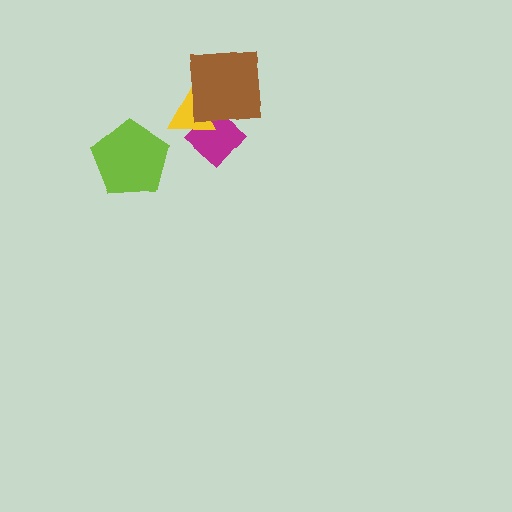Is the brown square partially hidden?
No, no other shape covers it.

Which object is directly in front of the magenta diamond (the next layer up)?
The yellow triangle is directly in front of the magenta diamond.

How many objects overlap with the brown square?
2 objects overlap with the brown square.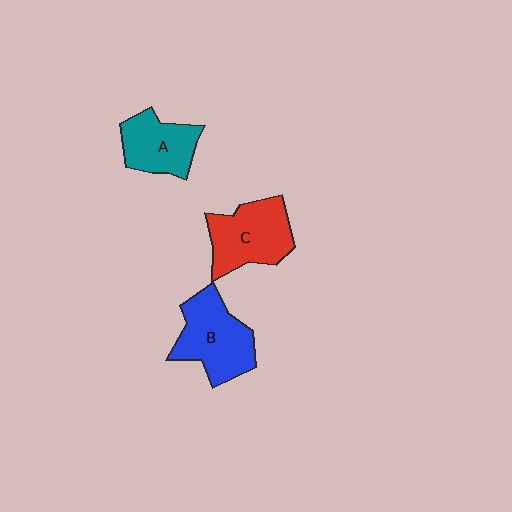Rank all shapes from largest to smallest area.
From largest to smallest: B (blue), C (red), A (teal).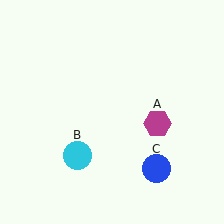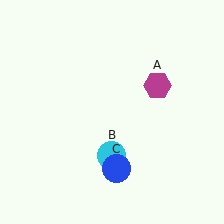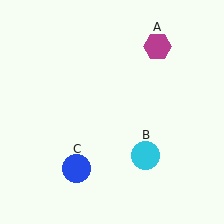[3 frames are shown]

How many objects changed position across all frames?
3 objects changed position: magenta hexagon (object A), cyan circle (object B), blue circle (object C).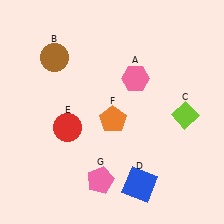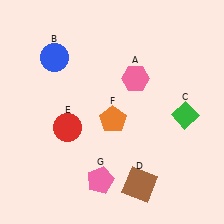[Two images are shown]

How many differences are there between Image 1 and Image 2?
There are 3 differences between the two images.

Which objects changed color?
B changed from brown to blue. C changed from lime to green. D changed from blue to brown.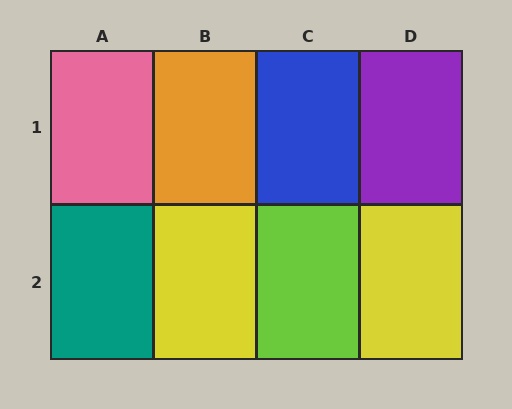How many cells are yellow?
2 cells are yellow.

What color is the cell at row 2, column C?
Lime.